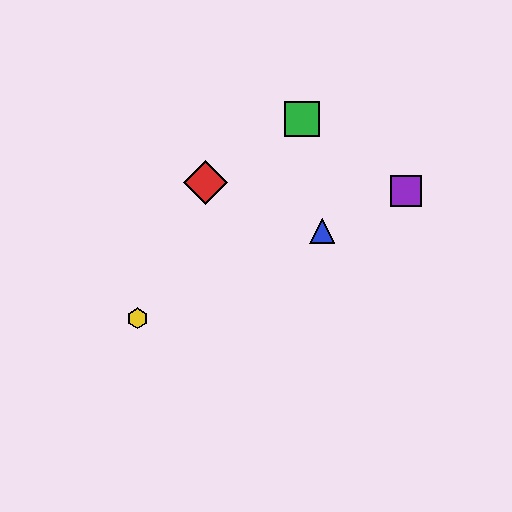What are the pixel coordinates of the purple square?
The purple square is at (406, 191).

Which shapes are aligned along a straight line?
The blue triangle, the yellow hexagon, the purple square are aligned along a straight line.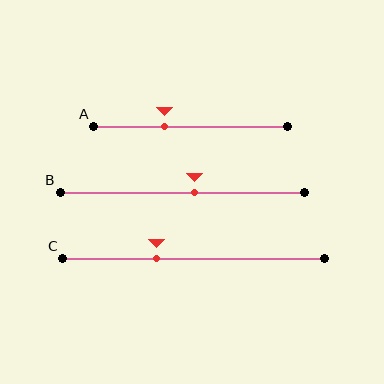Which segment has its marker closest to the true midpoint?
Segment B has its marker closest to the true midpoint.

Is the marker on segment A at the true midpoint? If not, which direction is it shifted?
No, the marker on segment A is shifted to the left by about 13% of the segment length.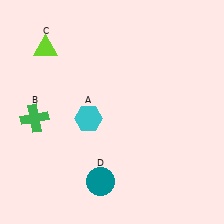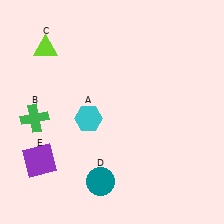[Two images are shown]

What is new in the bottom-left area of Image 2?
A purple square (E) was added in the bottom-left area of Image 2.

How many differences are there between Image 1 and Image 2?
There is 1 difference between the two images.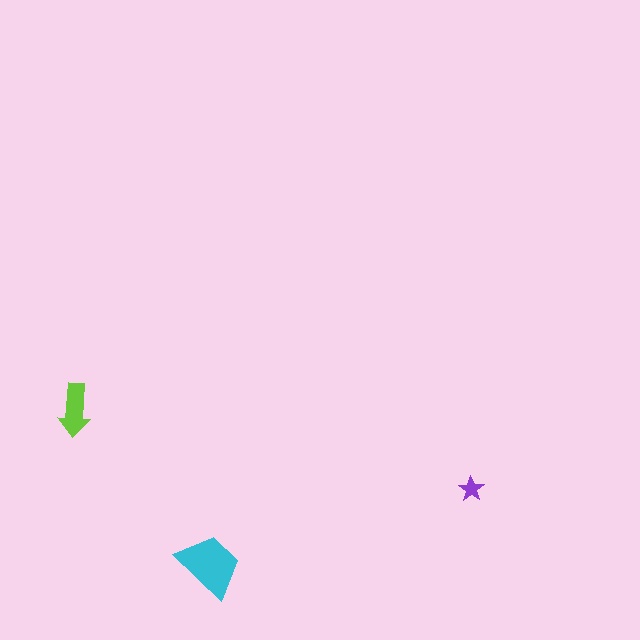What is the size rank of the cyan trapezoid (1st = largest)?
1st.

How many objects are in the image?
There are 3 objects in the image.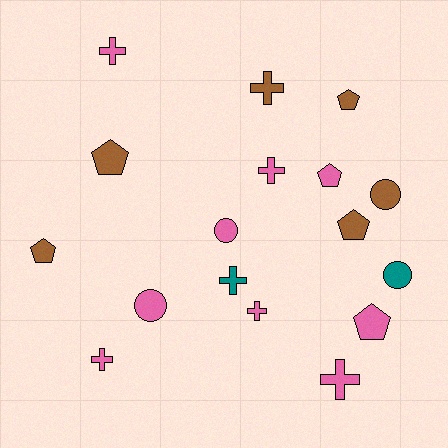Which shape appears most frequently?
Cross, with 7 objects.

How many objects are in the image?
There are 17 objects.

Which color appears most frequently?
Pink, with 9 objects.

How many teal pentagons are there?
There are no teal pentagons.